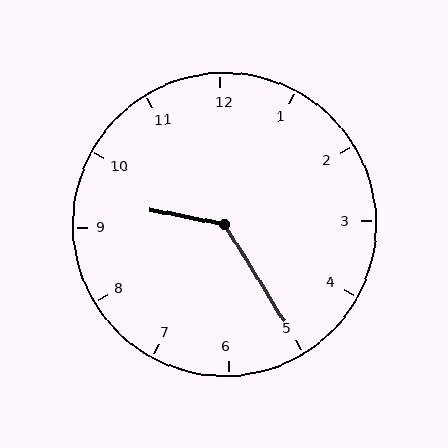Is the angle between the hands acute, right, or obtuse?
It is obtuse.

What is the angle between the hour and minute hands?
Approximately 132 degrees.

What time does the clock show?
9:25.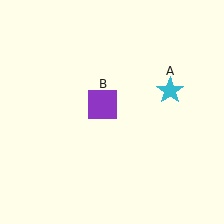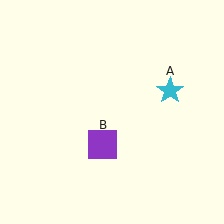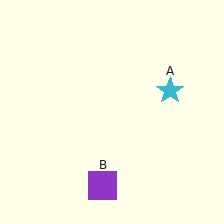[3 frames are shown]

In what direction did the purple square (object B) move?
The purple square (object B) moved down.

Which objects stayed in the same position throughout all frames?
Cyan star (object A) remained stationary.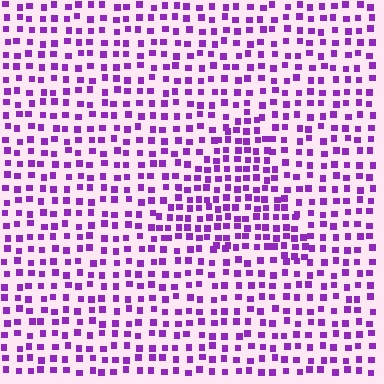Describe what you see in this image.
The image contains small purple elements arranged at two different densities. A triangle-shaped region is visible where the elements are more densely packed than the surrounding area.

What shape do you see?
I see a triangle.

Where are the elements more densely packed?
The elements are more densely packed inside the triangle boundary.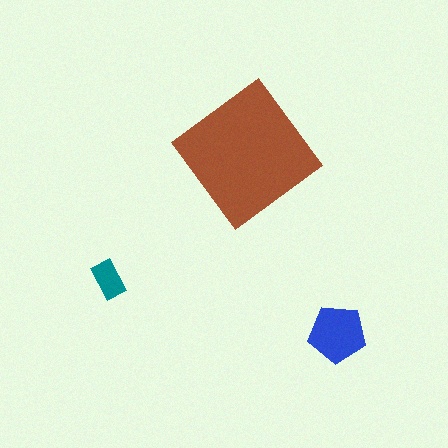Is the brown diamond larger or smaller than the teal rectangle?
Larger.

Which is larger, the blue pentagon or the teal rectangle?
The blue pentagon.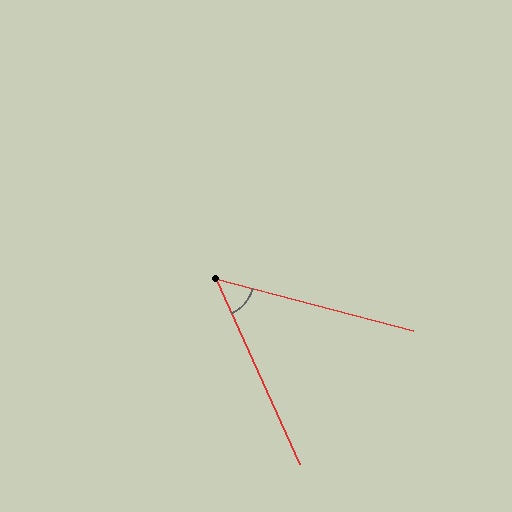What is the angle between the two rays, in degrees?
Approximately 51 degrees.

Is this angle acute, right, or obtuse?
It is acute.